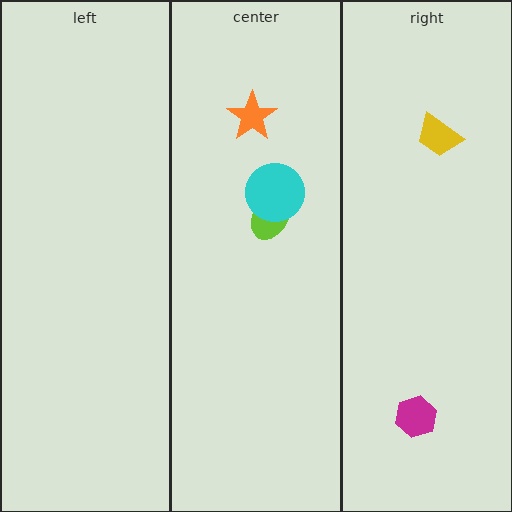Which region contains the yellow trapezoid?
The right region.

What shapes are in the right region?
The magenta hexagon, the yellow trapezoid.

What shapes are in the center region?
The lime ellipse, the orange star, the cyan circle.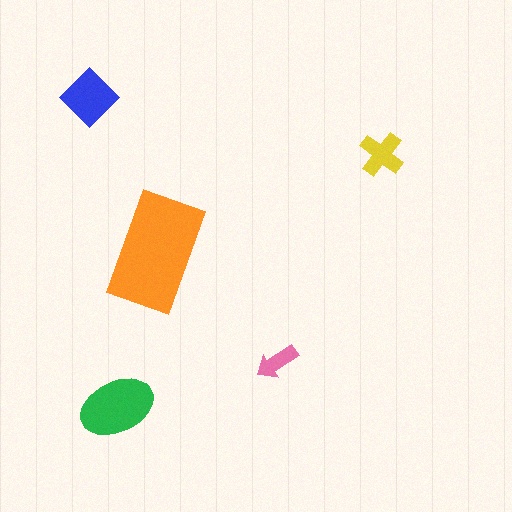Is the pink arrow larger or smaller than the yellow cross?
Smaller.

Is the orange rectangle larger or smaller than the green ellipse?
Larger.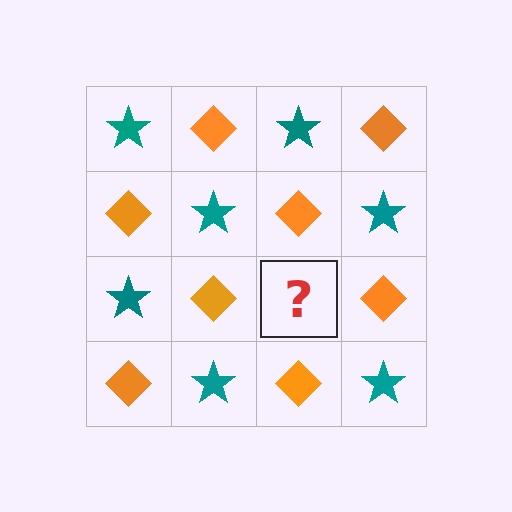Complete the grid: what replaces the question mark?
The question mark should be replaced with a teal star.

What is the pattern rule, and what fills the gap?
The rule is that it alternates teal star and orange diamond in a checkerboard pattern. The gap should be filled with a teal star.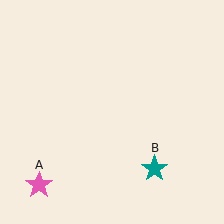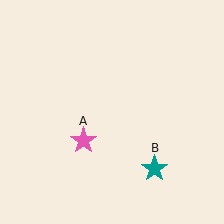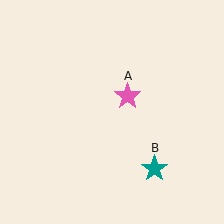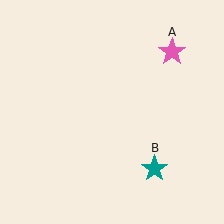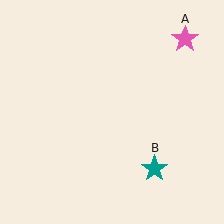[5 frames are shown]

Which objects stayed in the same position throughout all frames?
Teal star (object B) remained stationary.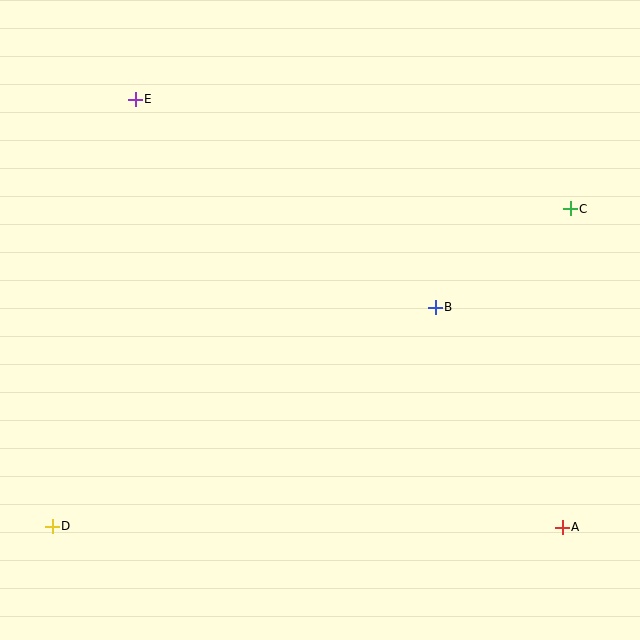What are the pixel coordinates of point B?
Point B is at (435, 307).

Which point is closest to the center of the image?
Point B at (435, 307) is closest to the center.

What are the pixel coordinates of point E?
Point E is at (135, 99).